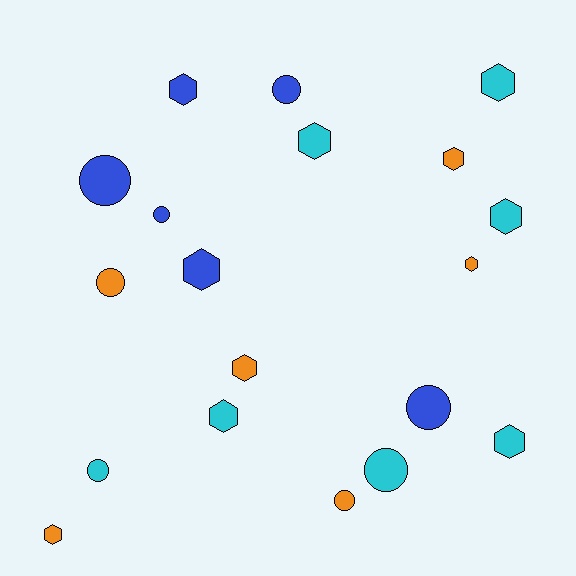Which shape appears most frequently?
Hexagon, with 11 objects.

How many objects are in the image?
There are 19 objects.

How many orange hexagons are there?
There are 4 orange hexagons.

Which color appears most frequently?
Cyan, with 7 objects.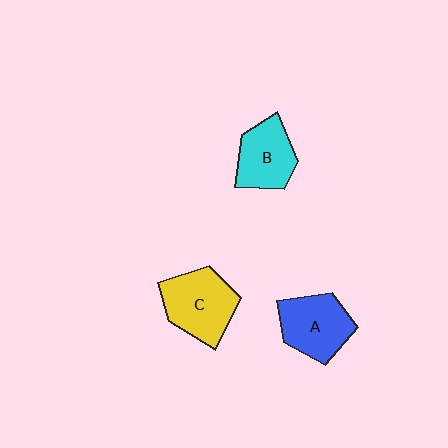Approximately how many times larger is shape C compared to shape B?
Approximately 1.2 times.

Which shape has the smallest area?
Shape B (cyan).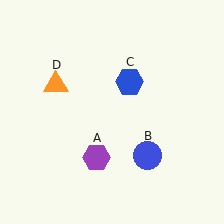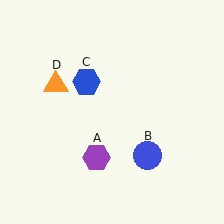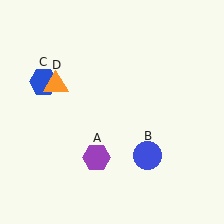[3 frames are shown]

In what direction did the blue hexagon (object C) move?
The blue hexagon (object C) moved left.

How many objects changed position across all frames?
1 object changed position: blue hexagon (object C).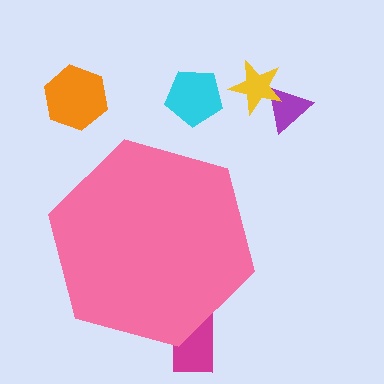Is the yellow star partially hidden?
No, the yellow star is fully visible.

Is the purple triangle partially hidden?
No, the purple triangle is fully visible.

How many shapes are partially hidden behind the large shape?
1 shape is partially hidden.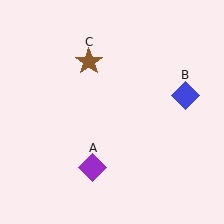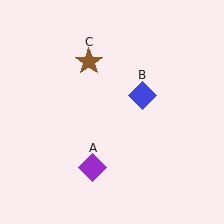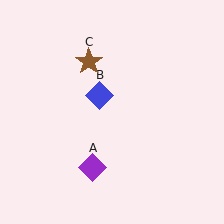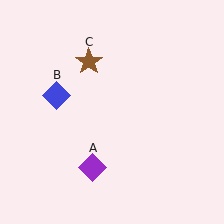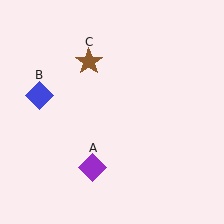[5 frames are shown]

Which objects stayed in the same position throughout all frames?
Purple diamond (object A) and brown star (object C) remained stationary.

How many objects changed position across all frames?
1 object changed position: blue diamond (object B).